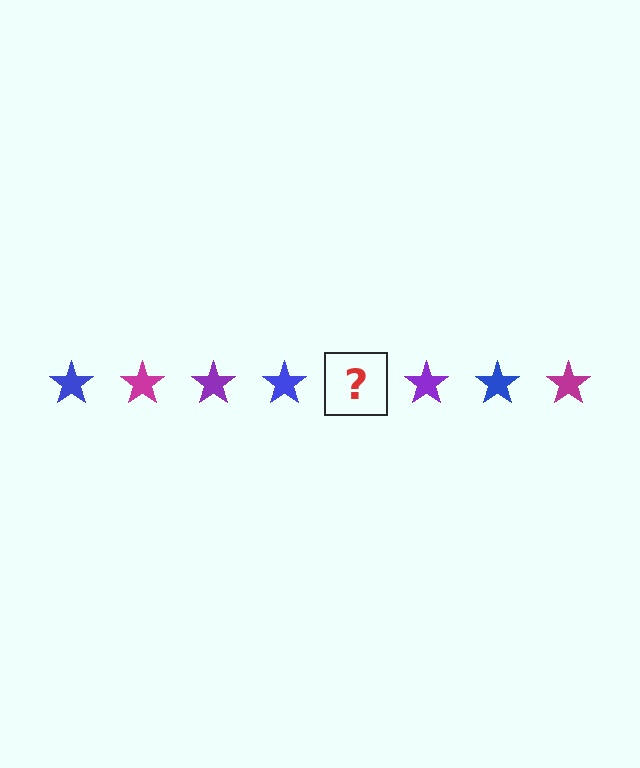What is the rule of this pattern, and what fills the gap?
The rule is that the pattern cycles through blue, magenta, purple stars. The gap should be filled with a magenta star.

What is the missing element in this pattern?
The missing element is a magenta star.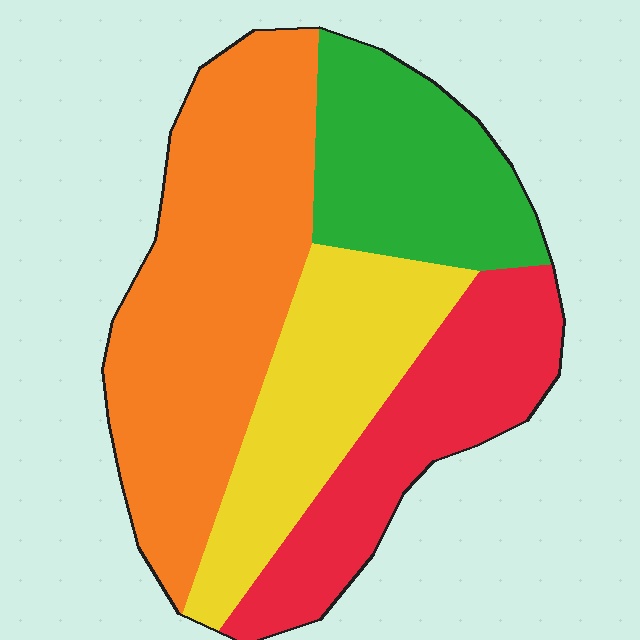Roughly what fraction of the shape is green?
Green takes up between a sixth and a third of the shape.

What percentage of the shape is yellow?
Yellow covers about 20% of the shape.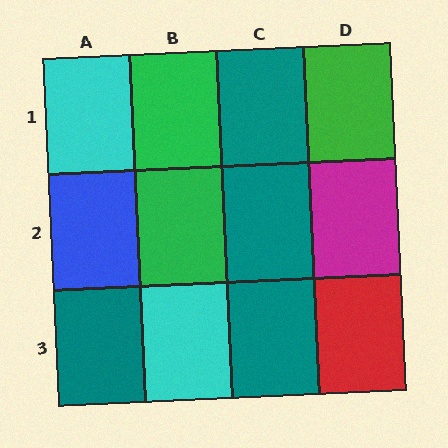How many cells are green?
3 cells are green.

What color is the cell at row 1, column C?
Teal.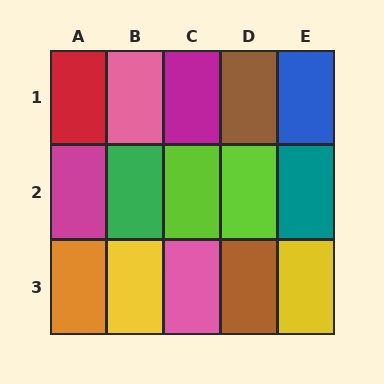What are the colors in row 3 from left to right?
Orange, yellow, pink, brown, yellow.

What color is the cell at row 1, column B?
Pink.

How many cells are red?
1 cell is red.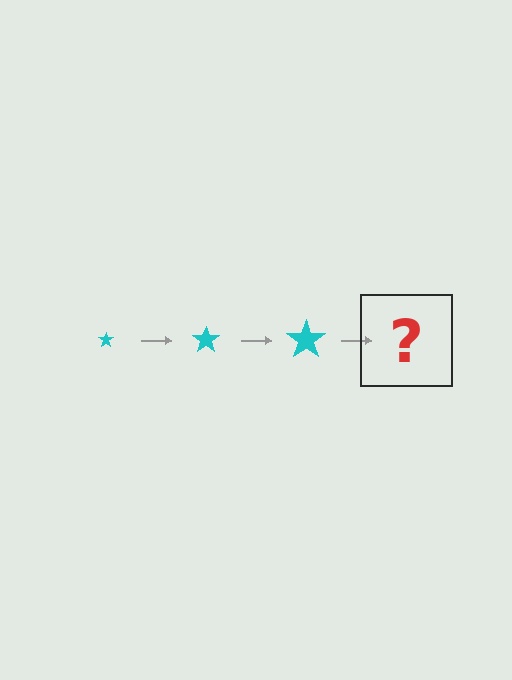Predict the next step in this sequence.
The next step is a cyan star, larger than the previous one.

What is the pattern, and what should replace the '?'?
The pattern is that the star gets progressively larger each step. The '?' should be a cyan star, larger than the previous one.